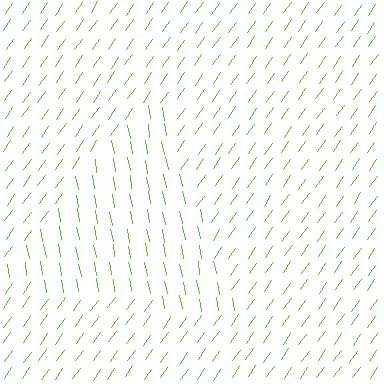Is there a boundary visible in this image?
Yes, there is a texture boundary formed by a change in line orientation.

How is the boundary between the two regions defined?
The boundary is defined purely by a change in line orientation (approximately 45 degrees difference). All lines are the same color and thickness.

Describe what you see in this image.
The image is filled with small lime line segments. A triangle region in the image has lines oriented differently from the surrounding lines, creating a visible texture boundary.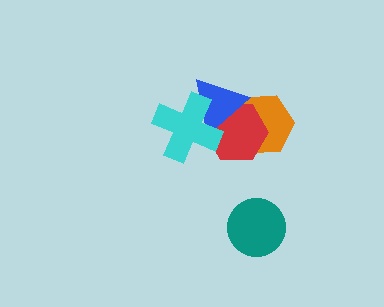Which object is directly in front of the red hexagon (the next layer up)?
The blue triangle is directly in front of the red hexagon.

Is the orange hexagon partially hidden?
Yes, it is partially covered by another shape.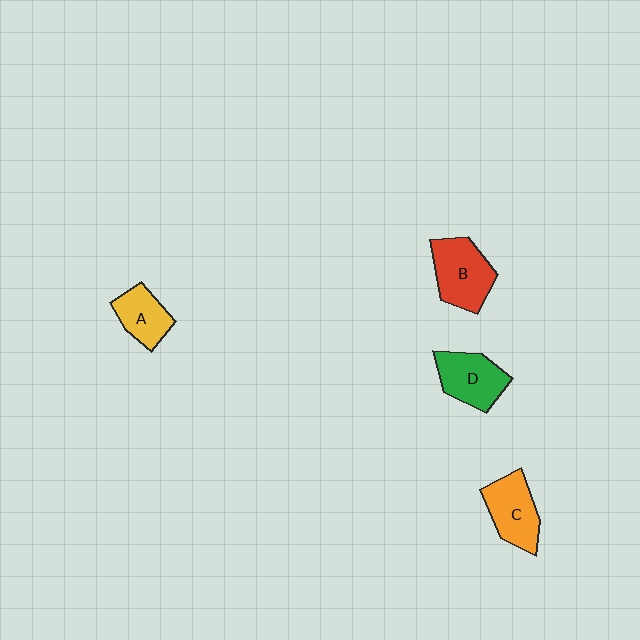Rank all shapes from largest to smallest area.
From largest to smallest: B (red), C (orange), D (green), A (yellow).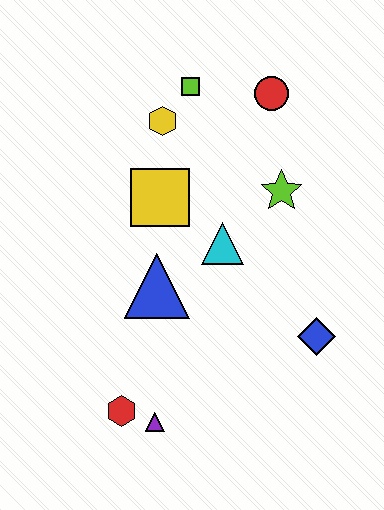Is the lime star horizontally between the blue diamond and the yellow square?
Yes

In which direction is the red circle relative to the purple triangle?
The red circle is above the purple triangle.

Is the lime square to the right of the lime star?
No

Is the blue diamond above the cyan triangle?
No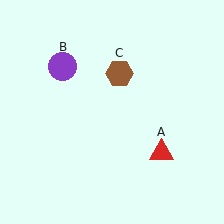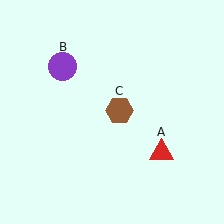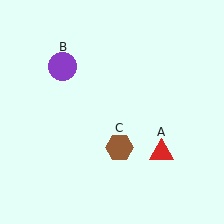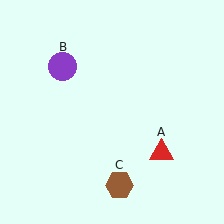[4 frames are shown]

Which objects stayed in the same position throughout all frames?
Red triangle (object A) and purple circle (object B) remained stationary.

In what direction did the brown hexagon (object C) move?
The brown hexagon (object C) moved down.